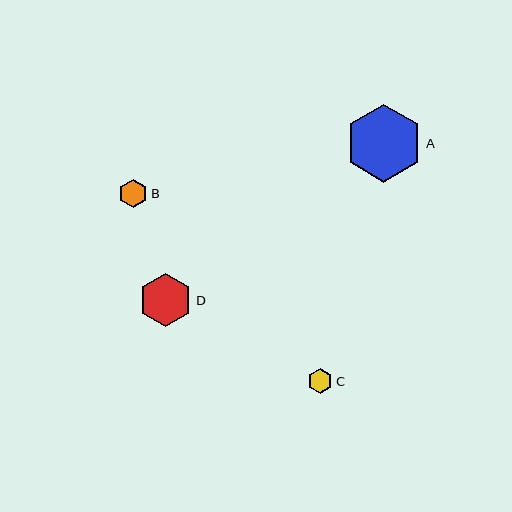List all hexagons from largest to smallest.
From largest to smallest: A, D, B, C.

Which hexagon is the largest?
Hexagon A is the largest with a size of approximately 78 pixels.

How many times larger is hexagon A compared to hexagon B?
Hexagon A is approximately 2.7 times the size of hexagon B.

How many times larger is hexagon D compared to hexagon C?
Hexagon D is approximately 2.1 times the size of hexagon C.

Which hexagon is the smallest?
Hexagon C is the smallest with a size of approximately 25 pixels.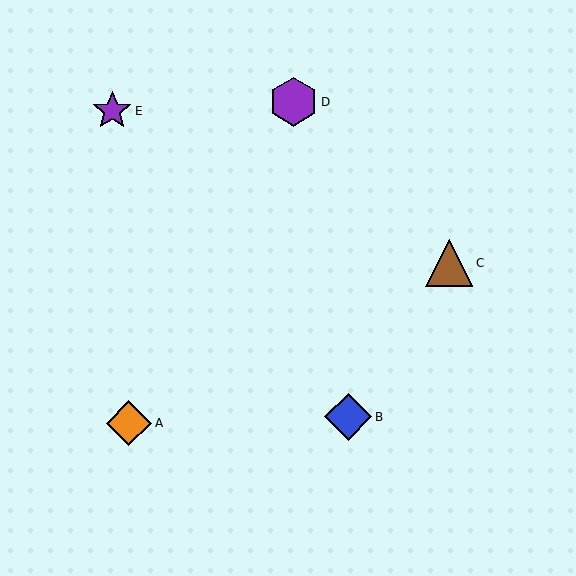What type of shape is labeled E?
Shape E is a purple star.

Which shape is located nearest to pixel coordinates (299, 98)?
The purple hexagon (labeled D) at (293, 102) is nearest to that location.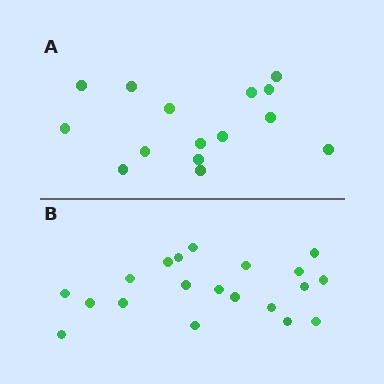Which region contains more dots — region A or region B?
Region B (the bottom region) has more dots.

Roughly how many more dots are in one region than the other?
Region B has about 5 more dots than region A.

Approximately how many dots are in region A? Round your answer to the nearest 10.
About 20 dots. (The exact count is 15, which rounds to 20.)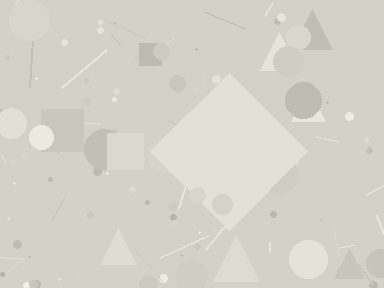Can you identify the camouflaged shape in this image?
The camouflaged shape is a diamond.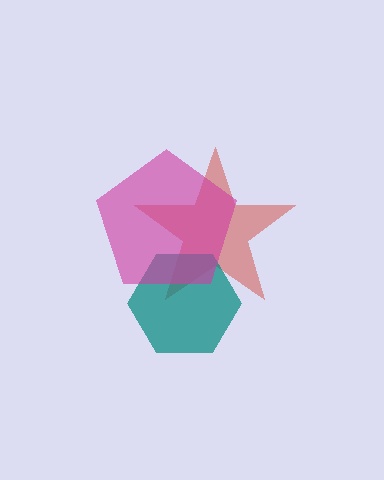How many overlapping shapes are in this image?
There are 3 overlapping shapes in the image.